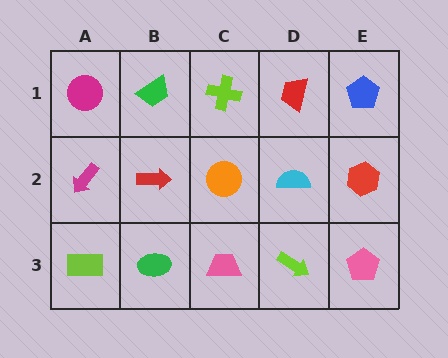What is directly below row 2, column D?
A lime arrow.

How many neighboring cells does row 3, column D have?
3.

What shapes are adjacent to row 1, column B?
A red arrow (row 2, column B), a magenta circle (row 1, column A), a lime cross (row 1, column C).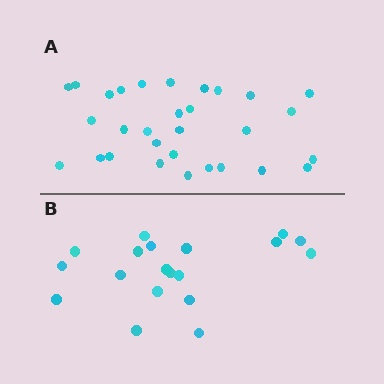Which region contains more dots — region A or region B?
Region A (the top region) has more dots.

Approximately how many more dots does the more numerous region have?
Region A has roughly 12 or so more dots than region B.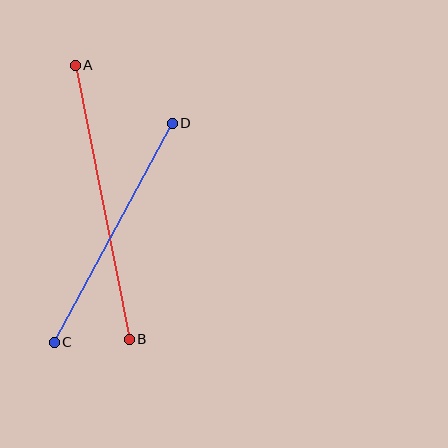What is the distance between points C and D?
The distance is approximately 249 pixels.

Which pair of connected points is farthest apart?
Points A and B are farthest apart.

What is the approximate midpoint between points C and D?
The midpoint is at approximately (113, 233) pixels.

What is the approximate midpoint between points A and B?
The midpoint is at approximately (102, 202) pixels.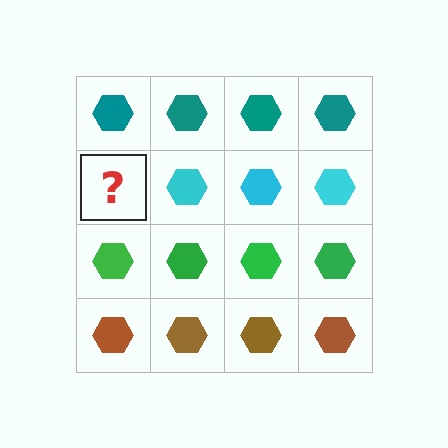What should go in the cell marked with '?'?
The missing cell should contain a cyan hexagon.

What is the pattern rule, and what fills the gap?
The rule is that each row has a consistent color. The gap should be filled with a cyan hexagon.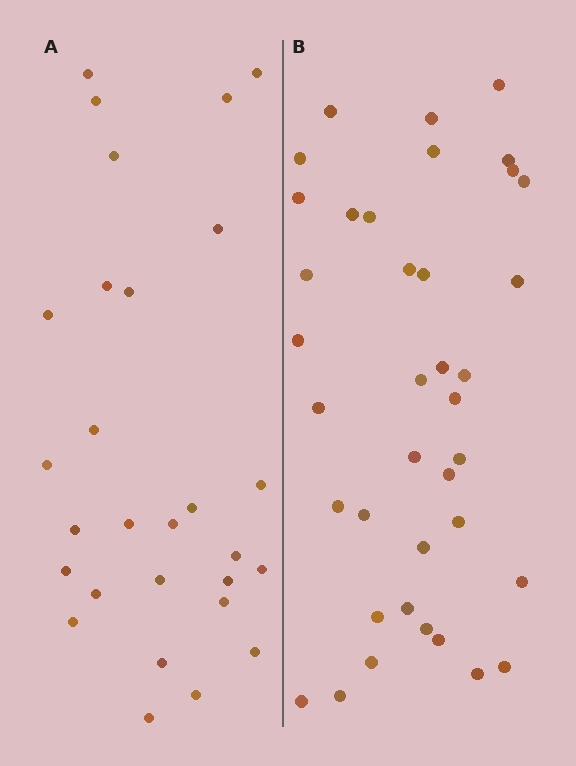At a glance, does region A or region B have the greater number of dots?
Region B (the right region) has more dots.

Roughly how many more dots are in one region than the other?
Region B has roughly 10 or so more dots than region A.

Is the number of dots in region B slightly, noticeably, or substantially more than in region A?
Region B has noticeably more, but not dramatically so. The ratio is roughly 1.4 to 1.